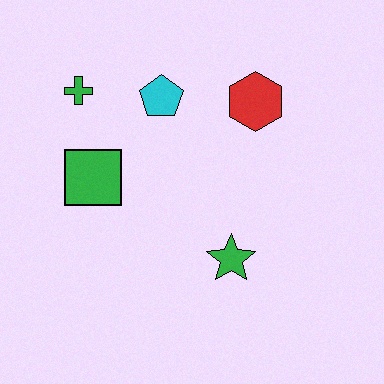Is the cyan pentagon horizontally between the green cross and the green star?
Yes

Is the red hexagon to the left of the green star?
No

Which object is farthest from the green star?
The green cross is farthest from the green star.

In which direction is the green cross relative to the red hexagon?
The green cross is to the left of the red hexagon.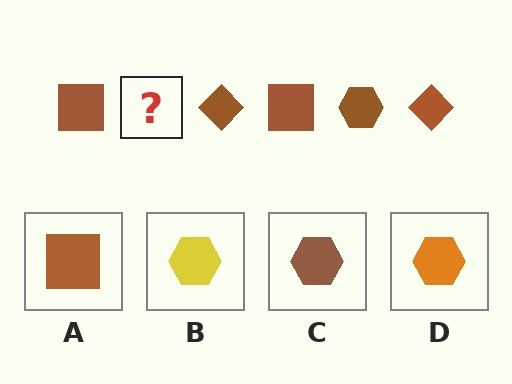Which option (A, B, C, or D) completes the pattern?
C.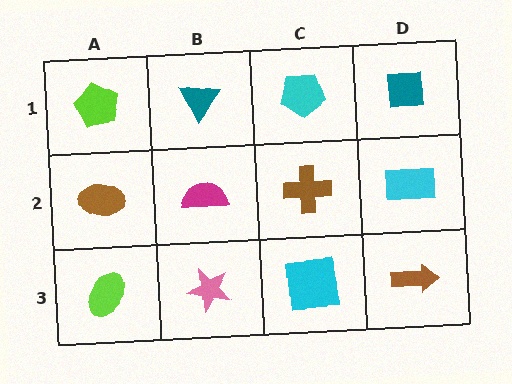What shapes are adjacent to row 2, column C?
A cyan pentagon (row 1, column C), a cyan square (row 3, column C), a magenta semicircle (row 2, column B), a cyan rectangle (row 2, column D).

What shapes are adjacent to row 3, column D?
A cyan rectangle (row 2, column D), a cyan square (row 3, column C).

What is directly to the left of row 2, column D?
A brown cross.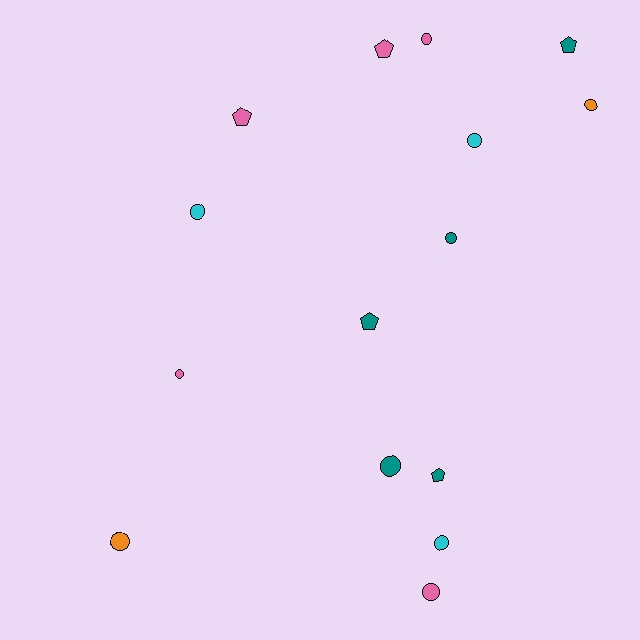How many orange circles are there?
There are 2 orange circles.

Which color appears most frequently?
Pink, with 5 objects.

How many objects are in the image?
There are 15 objects.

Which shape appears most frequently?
Circle, with 10 objects.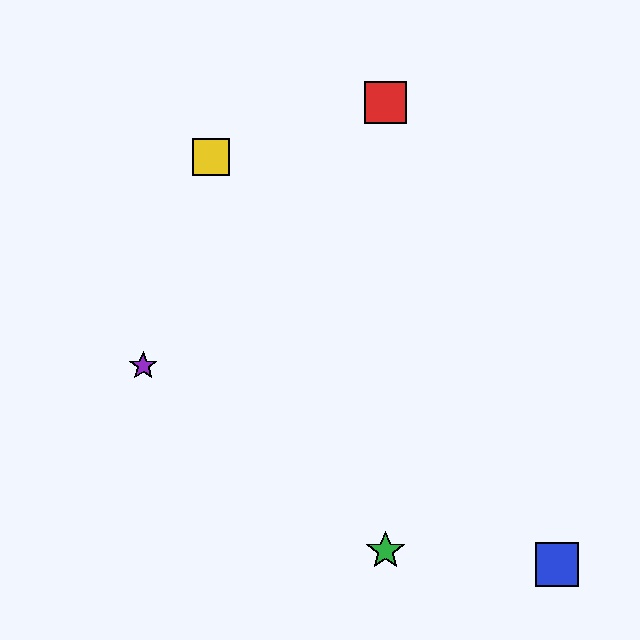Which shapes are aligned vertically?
The red square, the green star are aligned vertically.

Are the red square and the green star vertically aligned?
Yes, both are at x≈386.